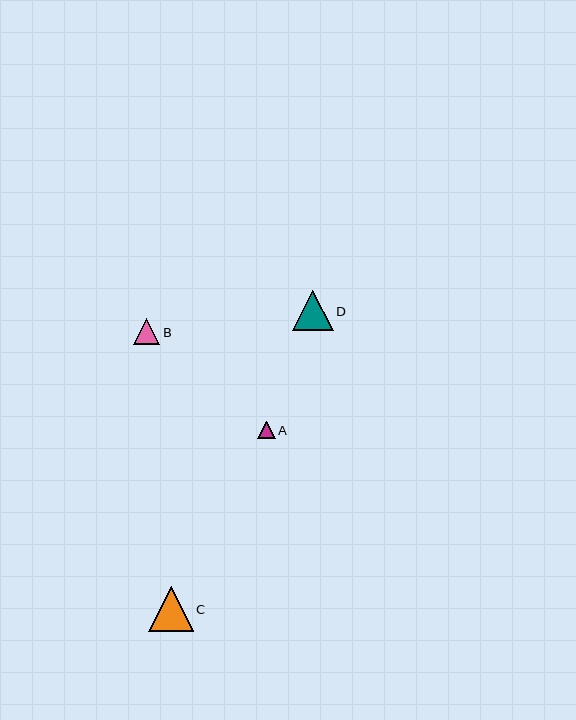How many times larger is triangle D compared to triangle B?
Triangle D is approximately 1.6 times the size of triangle B.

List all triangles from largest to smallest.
From largest to smallest: C, D, B, A.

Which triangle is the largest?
Triangle C is the largest with a size of approximately 45 pixels.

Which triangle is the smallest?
Triangle A is the smallest with a size of approximately 17 pixels.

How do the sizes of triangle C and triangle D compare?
Triangle C and triangle D are approximately the same size.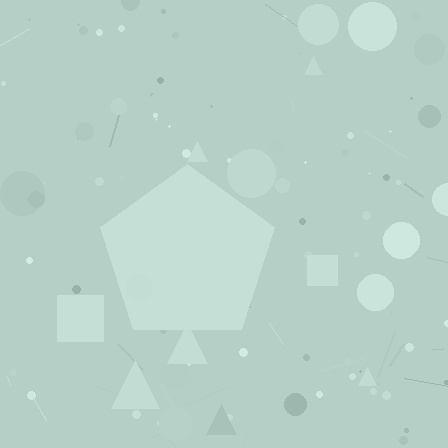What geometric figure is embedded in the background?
A pentagon is embedded in the background.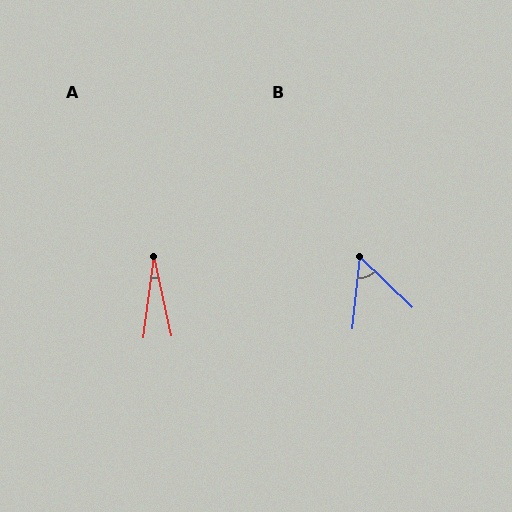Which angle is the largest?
B, at approximately 51 degrees.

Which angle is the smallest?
A, at approximately 20 degrees.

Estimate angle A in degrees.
Approximately 20 degrees.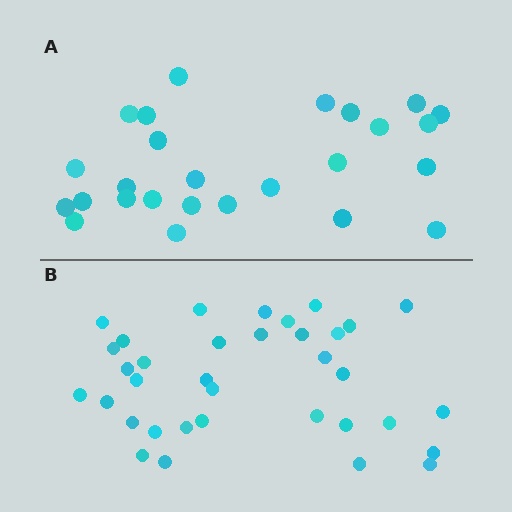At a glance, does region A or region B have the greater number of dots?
Region B (the bottom region) has more dots.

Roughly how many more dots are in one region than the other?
Region B has roughly 8 or so more dots than region A.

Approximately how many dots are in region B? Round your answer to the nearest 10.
About 40 dots. (The exact count is 35, which rounds to 40.)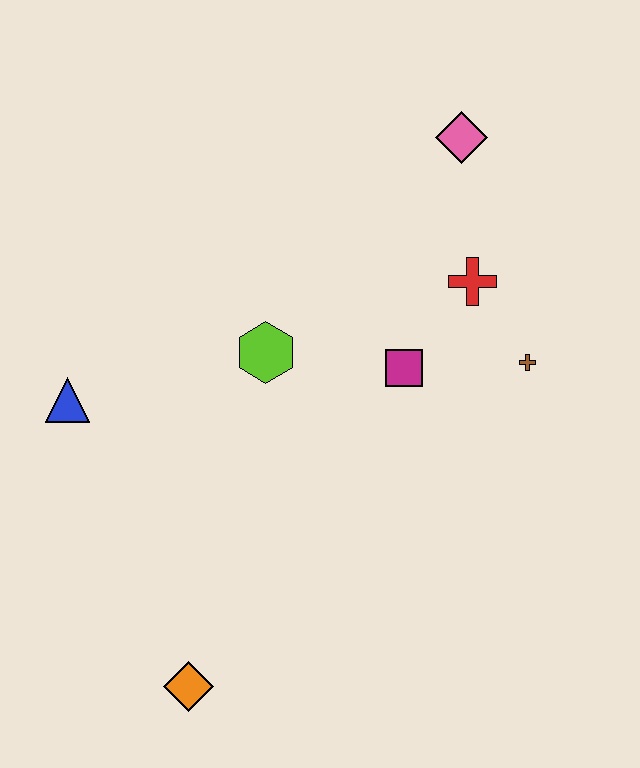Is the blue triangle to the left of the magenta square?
Yes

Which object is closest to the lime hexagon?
The magenta square is closest to the lime hexagon.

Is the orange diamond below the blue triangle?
Yes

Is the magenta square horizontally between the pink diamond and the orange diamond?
Yes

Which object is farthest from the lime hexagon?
The orange diamond is farthest from the lime hexagon.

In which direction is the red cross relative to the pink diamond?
The red cross is below the pink diamond.